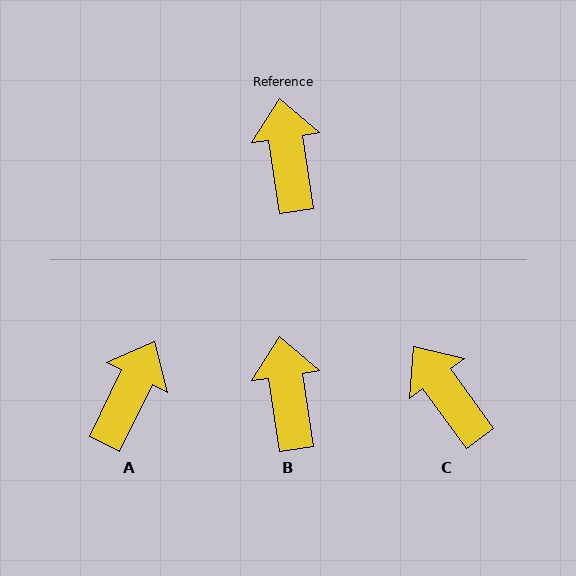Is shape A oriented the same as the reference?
No, it is off by about 34 degrees.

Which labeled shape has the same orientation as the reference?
B.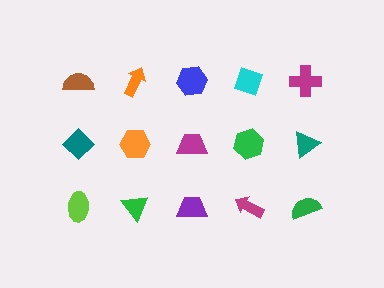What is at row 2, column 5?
A teal triangle.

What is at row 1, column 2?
An orange arrow.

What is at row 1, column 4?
A cyan diamond.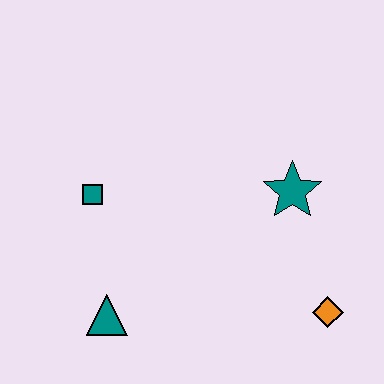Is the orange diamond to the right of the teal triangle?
Yes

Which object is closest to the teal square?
The teal triangle is closest to the teal square.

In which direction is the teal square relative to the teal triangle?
The teal square is above the teal triangle.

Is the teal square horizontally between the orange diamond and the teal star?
No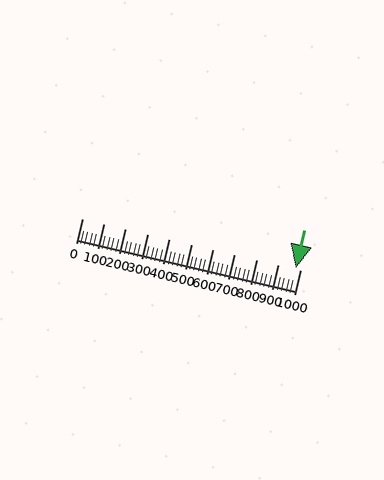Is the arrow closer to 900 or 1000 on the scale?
The arrow is closer to 1000.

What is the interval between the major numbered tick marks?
The major tick marks are spaced 100 units apart.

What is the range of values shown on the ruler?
The ruler shows values from 0 to 1000.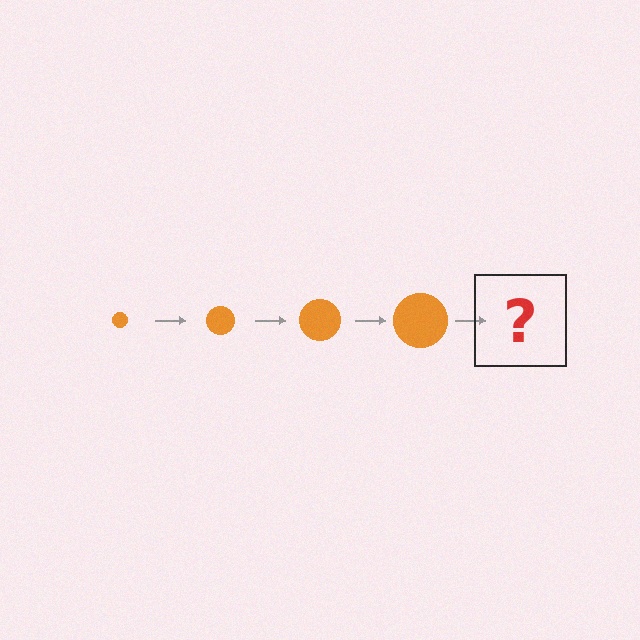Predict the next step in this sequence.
The next step is an orange circle, larger than the previous one.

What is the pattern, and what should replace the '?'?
The pattern is that the circle gets progressively larger each step. The '?' should be an orange circle, larger than the previous one.